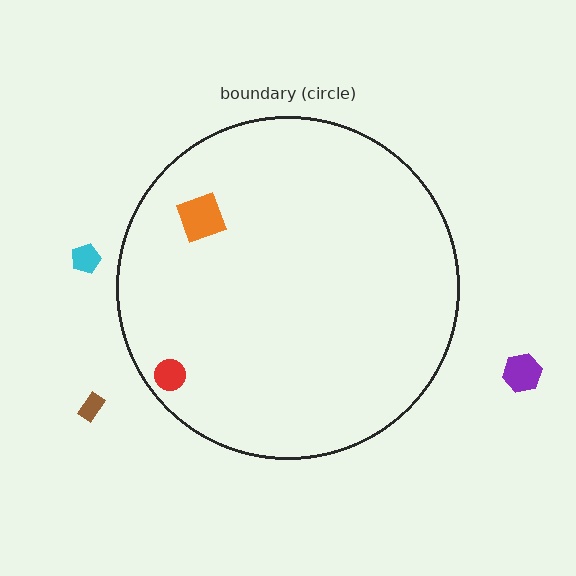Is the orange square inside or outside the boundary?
Inside.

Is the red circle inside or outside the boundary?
Inside.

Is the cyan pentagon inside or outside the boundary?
Outside.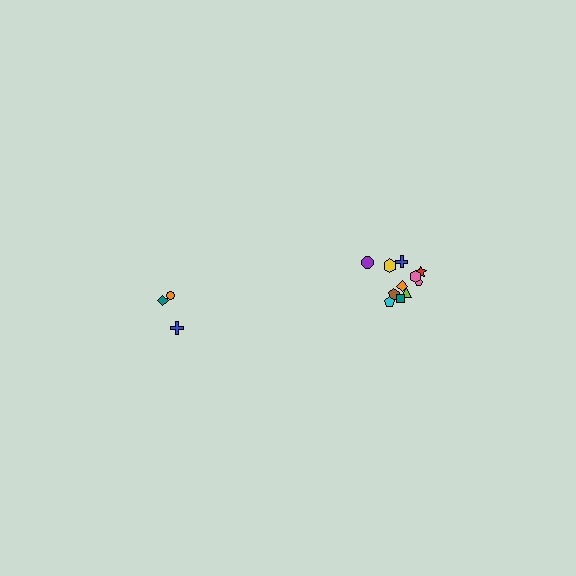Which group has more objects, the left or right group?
The right group.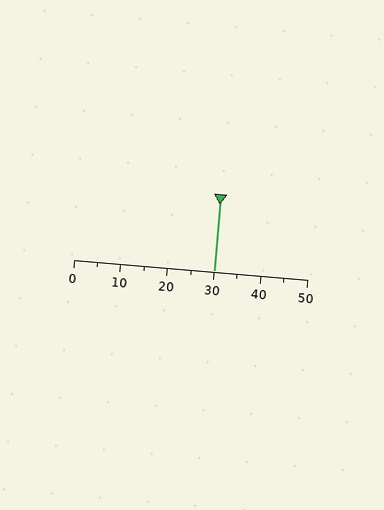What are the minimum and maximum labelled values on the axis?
The axis runs from 0 to 50.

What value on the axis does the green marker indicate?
The marker indicates approximately 30.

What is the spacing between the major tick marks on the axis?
The major ticks are spaced 10 apart.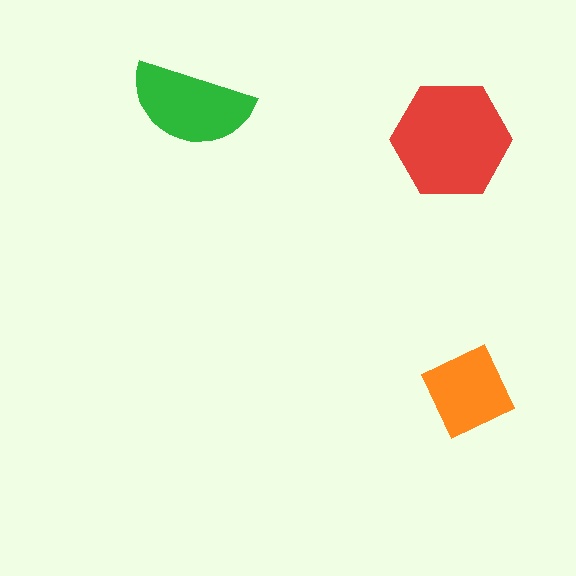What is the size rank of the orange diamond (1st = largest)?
3rd.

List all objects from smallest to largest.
The orange diamond, the green semicircle, the red hexagon.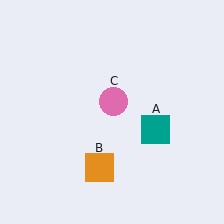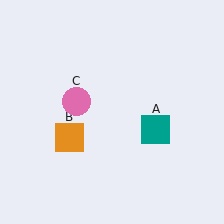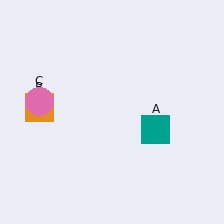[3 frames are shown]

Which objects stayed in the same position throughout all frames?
Teal square (object A) remained stationary.